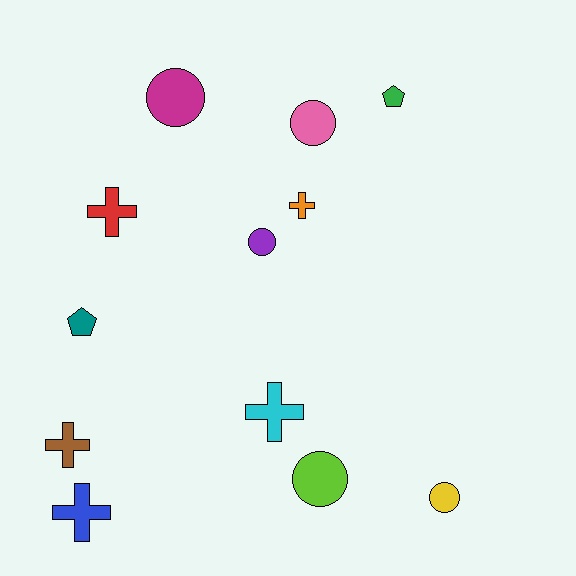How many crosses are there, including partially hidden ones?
There are 5 crosses.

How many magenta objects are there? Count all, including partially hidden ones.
There is 1 magenta object.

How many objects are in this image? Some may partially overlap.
There are 12 objects.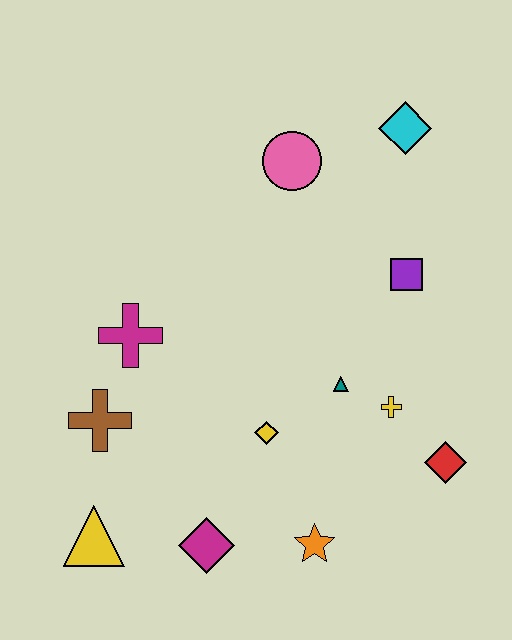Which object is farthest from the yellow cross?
The yellow triangle is farthest from the yellow cross.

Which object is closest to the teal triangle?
The yellow cross is closest to the teal triangle.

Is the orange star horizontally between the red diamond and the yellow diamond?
Yes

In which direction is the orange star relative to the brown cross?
The orange star is to the right of the brown cross.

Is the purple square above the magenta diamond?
Yes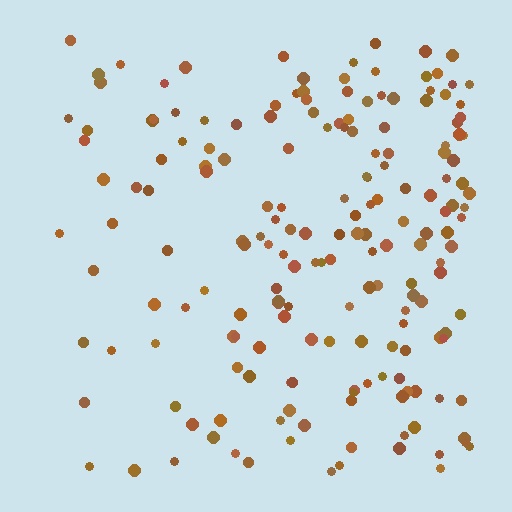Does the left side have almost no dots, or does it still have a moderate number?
Still a moderate number, just noticeably fewer than the right.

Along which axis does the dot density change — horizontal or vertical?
Horizontal.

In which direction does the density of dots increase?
From left to right, with the right side densest.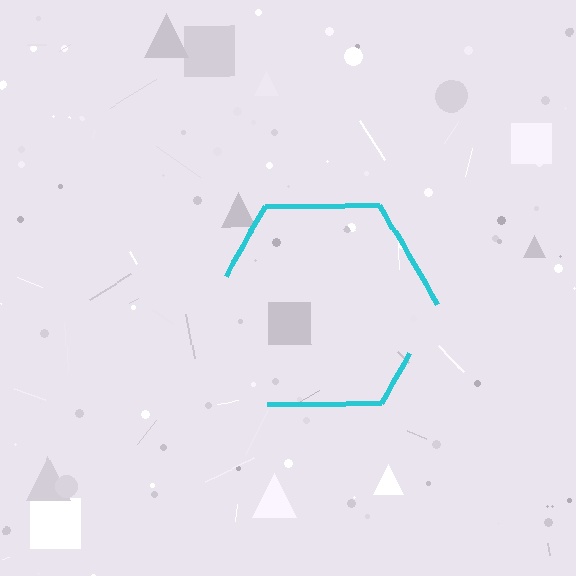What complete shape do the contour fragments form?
The contour fragments form a hexagon.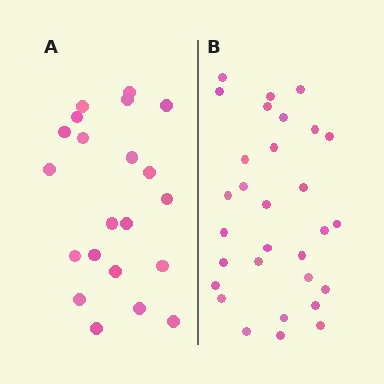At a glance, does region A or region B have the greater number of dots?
Region B (the right region) has more dots.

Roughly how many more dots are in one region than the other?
Region B has roughly 8 or so more dots than region A.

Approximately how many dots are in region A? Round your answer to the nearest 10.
About 20 dots. (The exact count is 21, which rounds to 20.)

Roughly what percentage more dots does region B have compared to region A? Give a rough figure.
About 45% more.